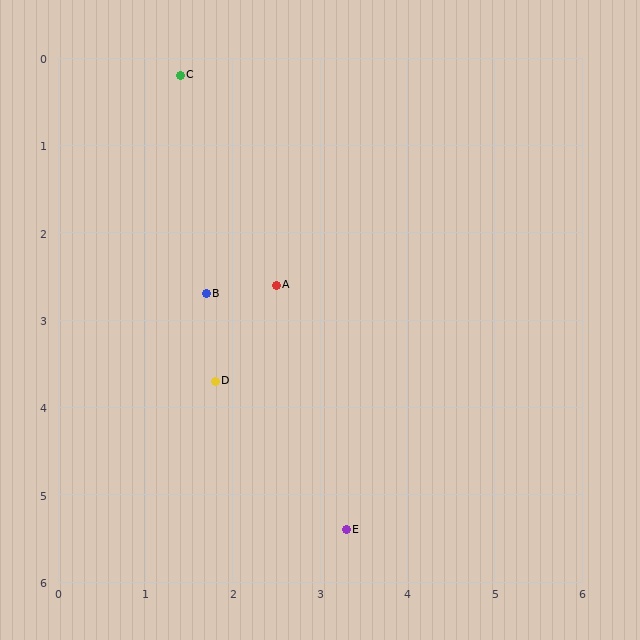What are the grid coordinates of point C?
Point C is at approximately (1.4, 0.2).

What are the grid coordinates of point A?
Point A is at approximately (2.5, 2.6).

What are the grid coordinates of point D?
Point D is at approximately (1.8, 3.7).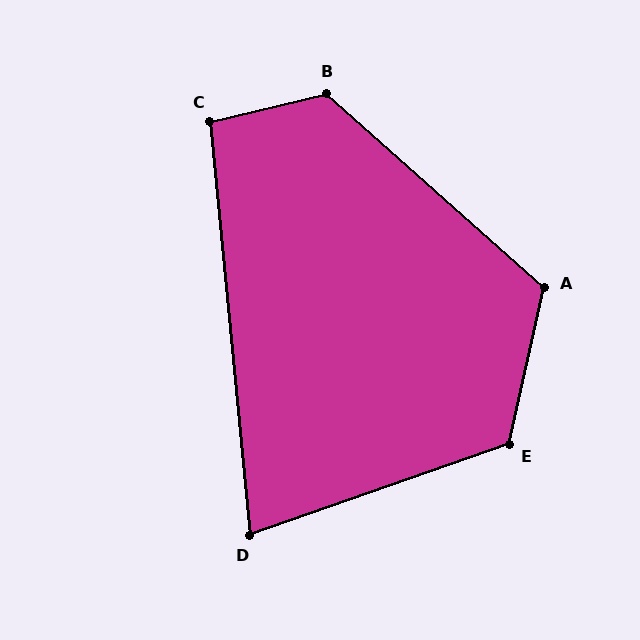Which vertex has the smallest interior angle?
D, at approximately 76 degrees.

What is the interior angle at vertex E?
Approximately 122 degrees (obtuse).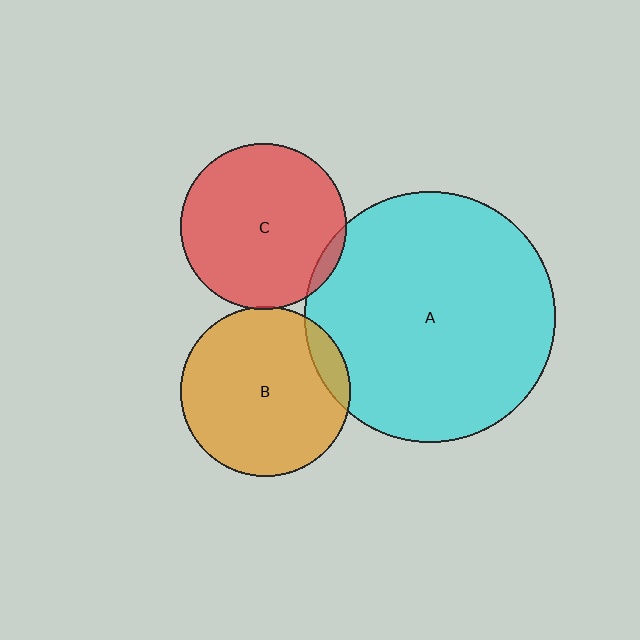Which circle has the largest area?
Circle A (cyan).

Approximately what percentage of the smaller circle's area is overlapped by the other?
Approximately 10%.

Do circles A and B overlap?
Yes.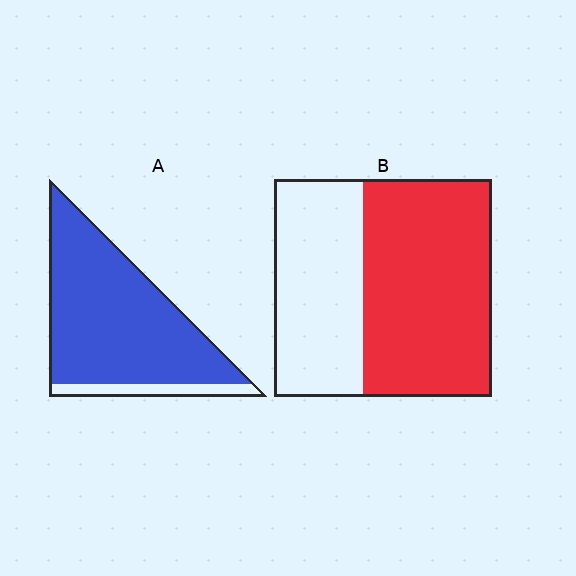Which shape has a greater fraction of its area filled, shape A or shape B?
Shape A.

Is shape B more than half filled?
Yes.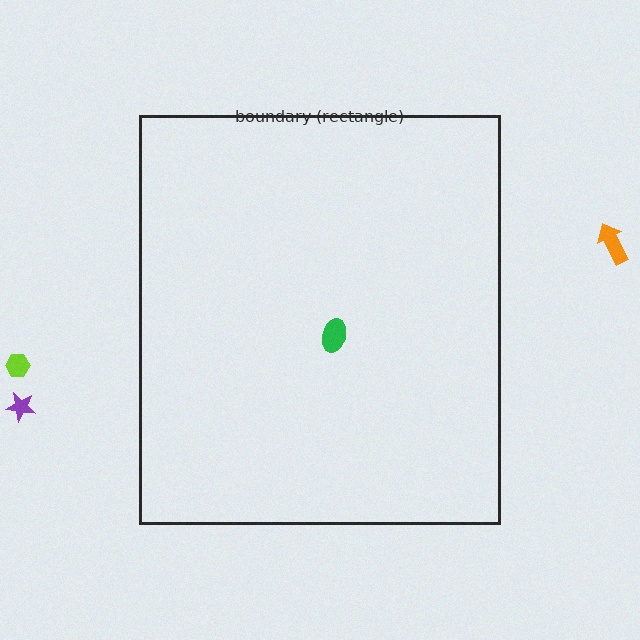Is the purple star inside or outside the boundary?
Outside.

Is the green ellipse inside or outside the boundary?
Inside.